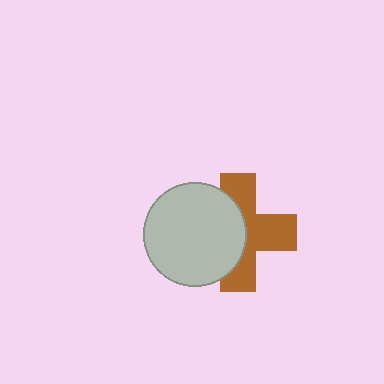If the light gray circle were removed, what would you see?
You would see the complete brown cross.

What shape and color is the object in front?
The object in front is a light gray circle.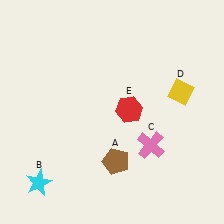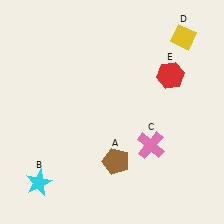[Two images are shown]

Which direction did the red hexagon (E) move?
The red hexagon (E) moved right.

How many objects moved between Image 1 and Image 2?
2 objects moved between the two images.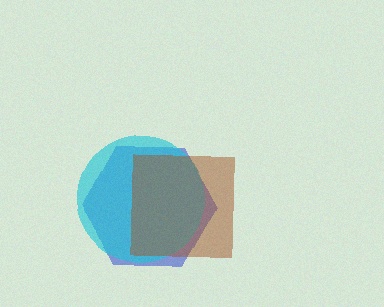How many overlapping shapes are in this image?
There are 3 overlapping shapes in the image.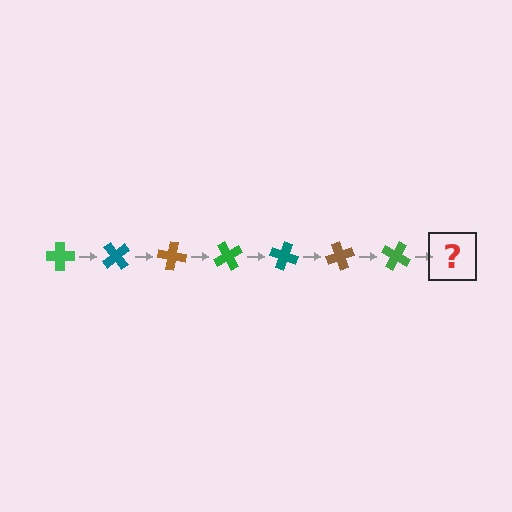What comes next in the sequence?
The next element should be a teal cross, rotated 350 degrees from the start.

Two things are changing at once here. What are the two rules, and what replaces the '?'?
The two rules are that it rotates 50 degrees each step and the color cycles through green, teal, and brown. The '?' should be a teal cross, rotated 350 degrees from the start.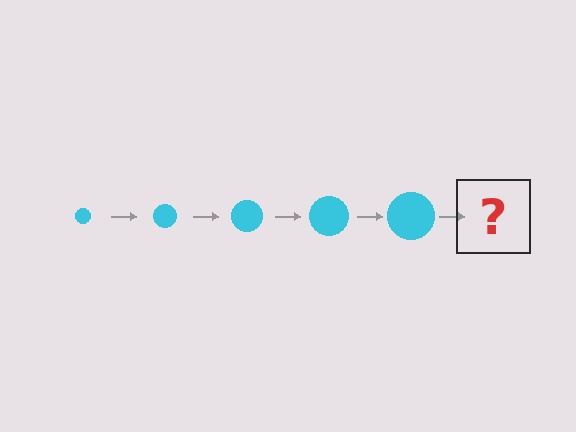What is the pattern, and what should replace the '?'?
The pattern is that the circle gets progressively larger each step. The '?' should be a cyan circle, larger than the previous one.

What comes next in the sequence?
The next element should be a cyan circle, larger than the previous one.